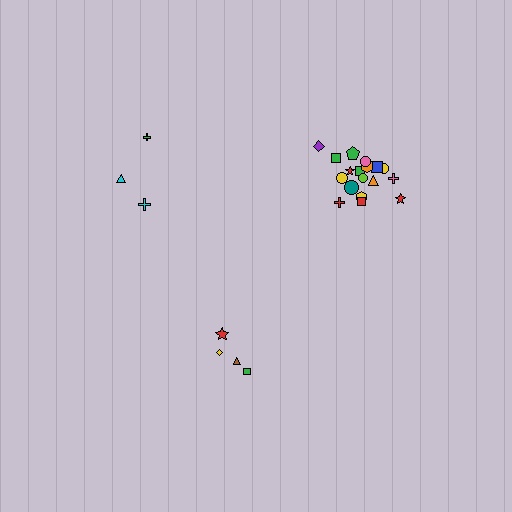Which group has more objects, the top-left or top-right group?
The top-right group.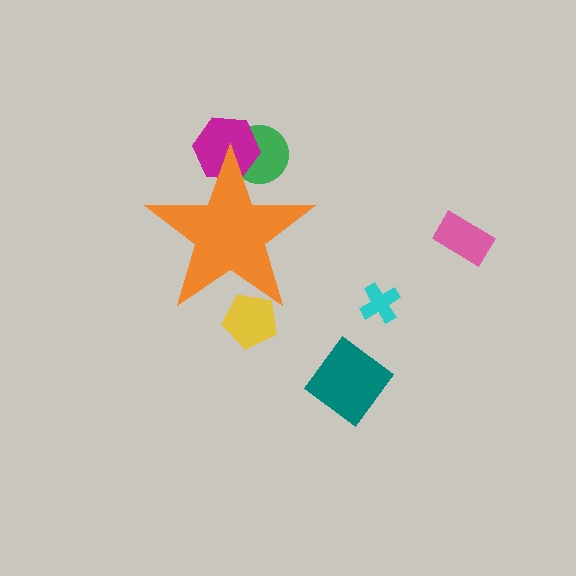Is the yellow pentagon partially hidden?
Yes, the yellow pentagon is partially hidden behind the orange star.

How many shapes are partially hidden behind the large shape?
3 shapes are partially hidden.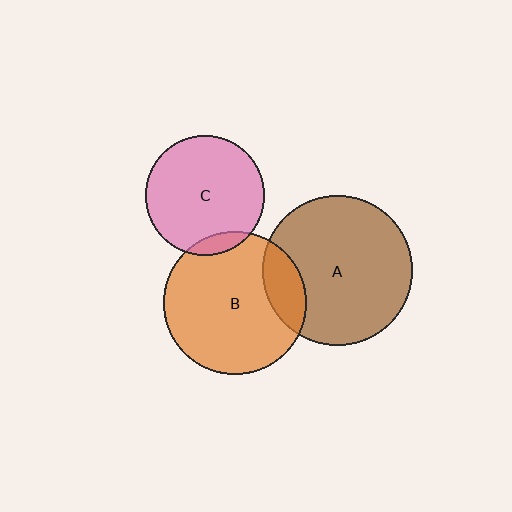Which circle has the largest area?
Circle A (brown).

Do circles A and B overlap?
Yes.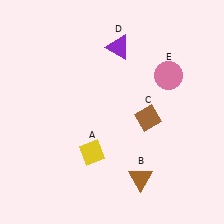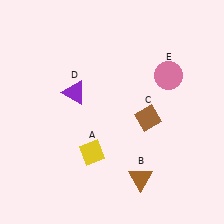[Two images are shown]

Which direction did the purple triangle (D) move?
The purple triangle (D) moved down.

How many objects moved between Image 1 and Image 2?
1 object moved between the two images.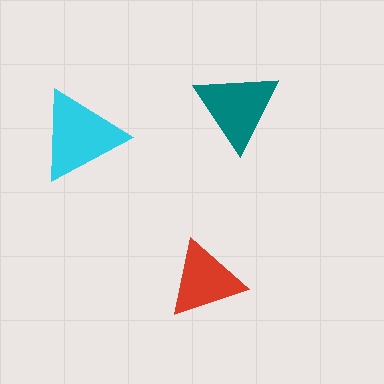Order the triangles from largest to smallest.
the cyan one, the teal one, the red one.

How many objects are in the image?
There are 3 objects in the image.